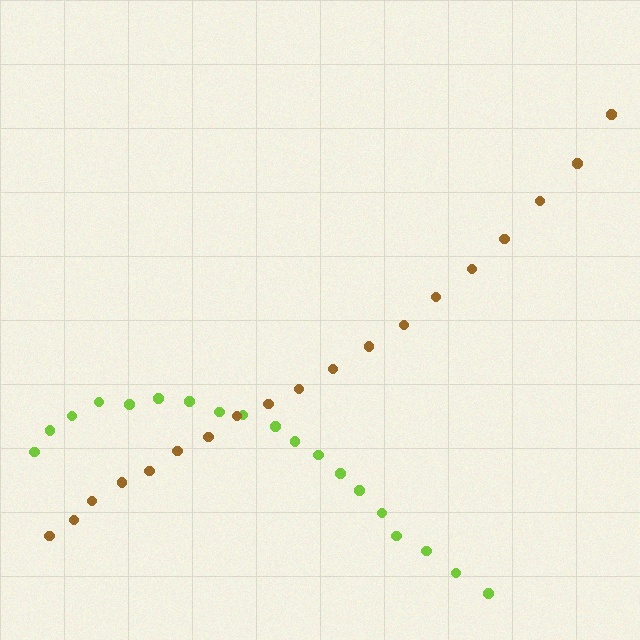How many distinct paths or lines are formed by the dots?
There are 2 distinct paths.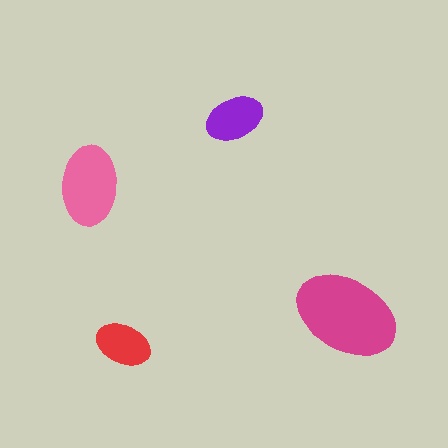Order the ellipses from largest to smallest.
the magenta one, the pink one, the purple one, the red one.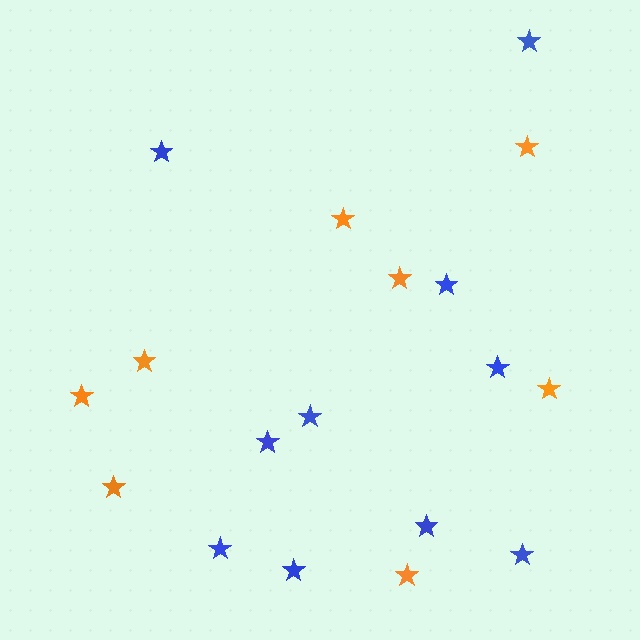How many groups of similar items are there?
There are 2 groups: one group of orange stars (8) and one group of blue stars (10).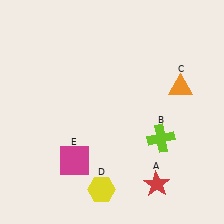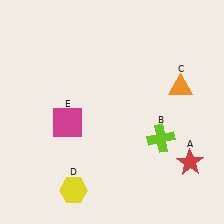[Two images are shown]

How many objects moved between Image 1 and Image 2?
3 objects moved between the two images.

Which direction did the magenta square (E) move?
The magenta square (E) moved up.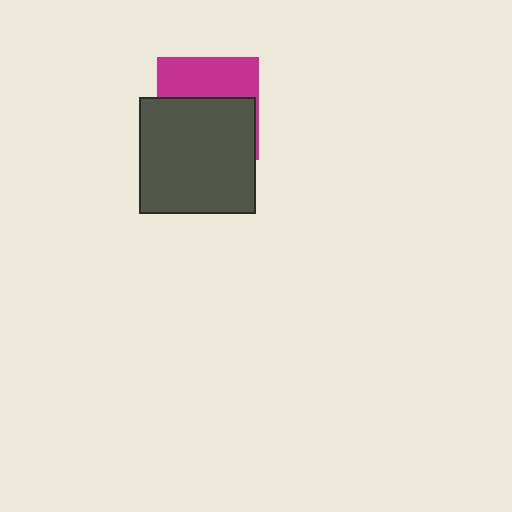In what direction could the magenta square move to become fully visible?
The magenta square could move up. That would shift it out from behind the dark gray square entirely.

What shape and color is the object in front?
The object in front is a dark gray square.